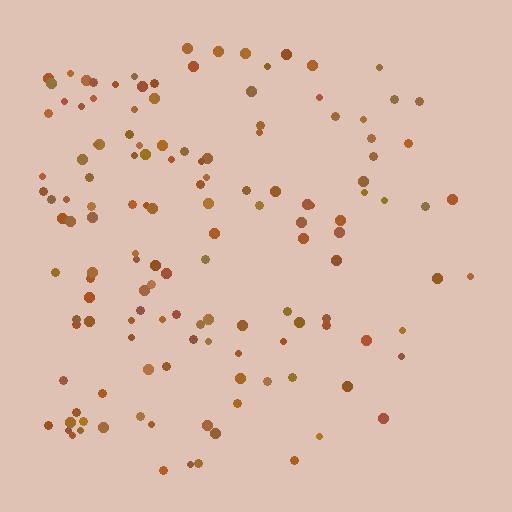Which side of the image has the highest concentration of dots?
The left.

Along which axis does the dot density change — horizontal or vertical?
Horizontal.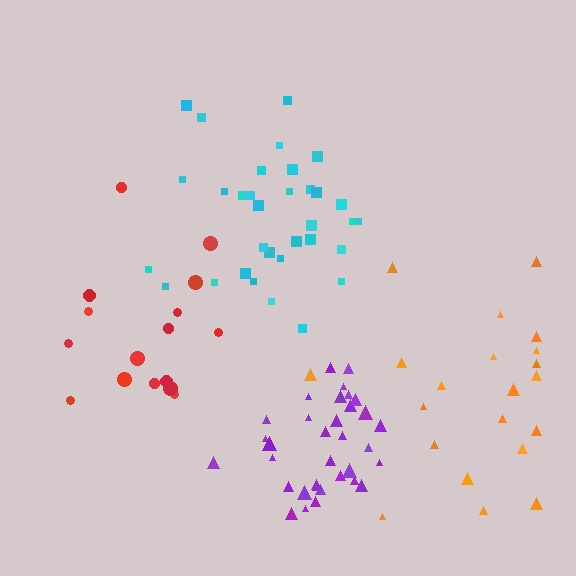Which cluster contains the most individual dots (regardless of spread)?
Purple (34).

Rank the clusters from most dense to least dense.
purple, cyan, orange, red.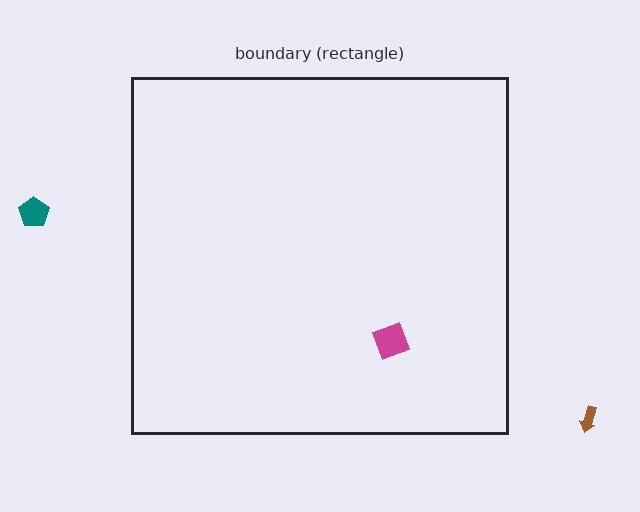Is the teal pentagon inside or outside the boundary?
Outside.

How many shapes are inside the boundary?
1 inside, 2 outside.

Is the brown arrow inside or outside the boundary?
Outside.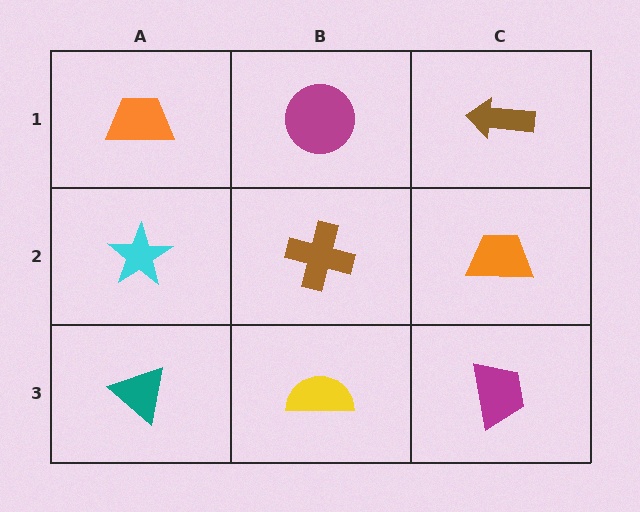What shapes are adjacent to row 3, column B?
A brown cross (row 2, column B), a teal triangle (row 3, column A), a magenta trapezoid (row 3, column C).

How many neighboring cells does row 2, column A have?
3.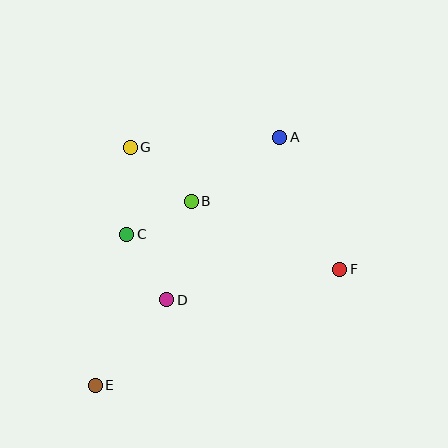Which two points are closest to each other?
Points B and C are closest to each other.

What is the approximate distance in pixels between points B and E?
The distance between B and E is approximately 208 pixels.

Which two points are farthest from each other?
Points A and E are farthest from each other.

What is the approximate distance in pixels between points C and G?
The distance between C and G is approximately 87 pixels.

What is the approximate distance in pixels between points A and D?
The distance between A and D is approximately 198 pixels.